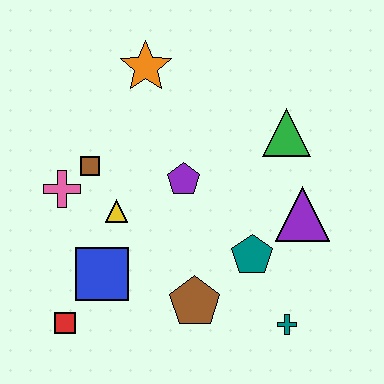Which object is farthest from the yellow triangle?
The teal cross is farthest from the yellow triangle.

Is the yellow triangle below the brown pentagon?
No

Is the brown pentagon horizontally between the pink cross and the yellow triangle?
No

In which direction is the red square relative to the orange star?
The red square is below the orange star.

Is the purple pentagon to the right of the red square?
Yes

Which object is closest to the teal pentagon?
The purple triangle is closest to the teal pentagon.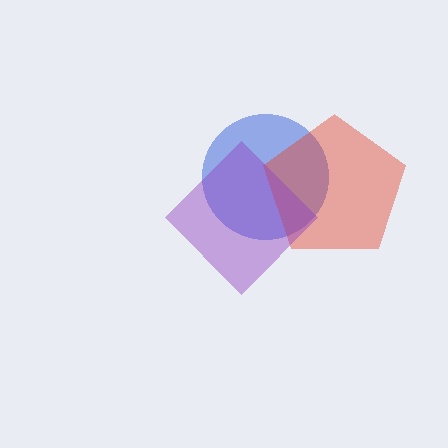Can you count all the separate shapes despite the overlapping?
Yes, there are 3 separate shapes.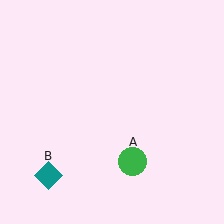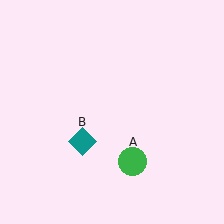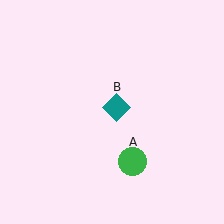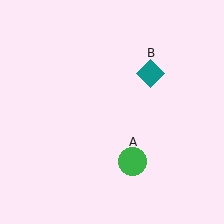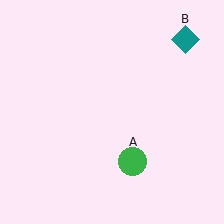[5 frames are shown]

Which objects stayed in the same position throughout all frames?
Green circle (object A) remained stationary.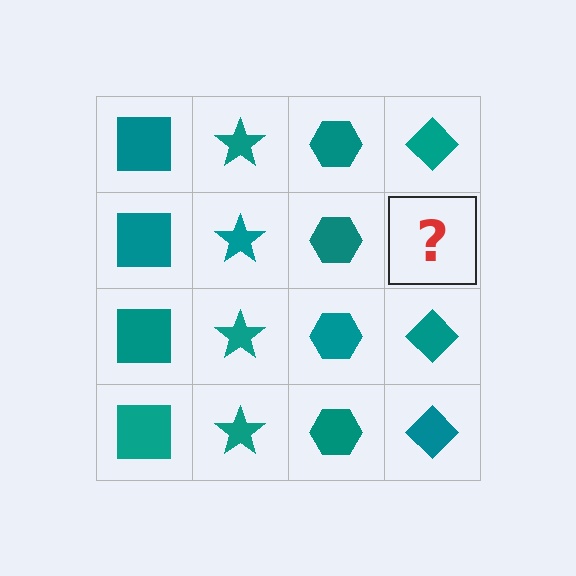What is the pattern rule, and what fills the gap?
The rule is that each column has a consistent shape. The gap should be filled with a teal diamond.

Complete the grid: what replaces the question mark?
The question mark should be replaced with a teal diamond.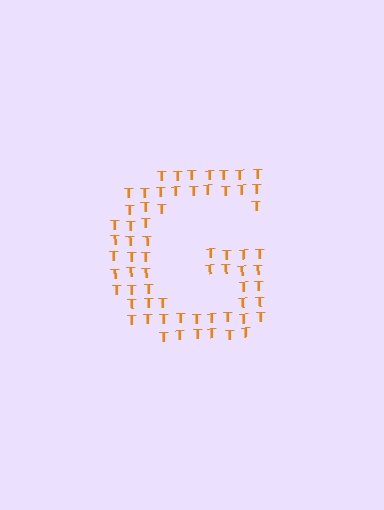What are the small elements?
The small elements are letter T's.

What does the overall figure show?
The overall figure shows the letter G.